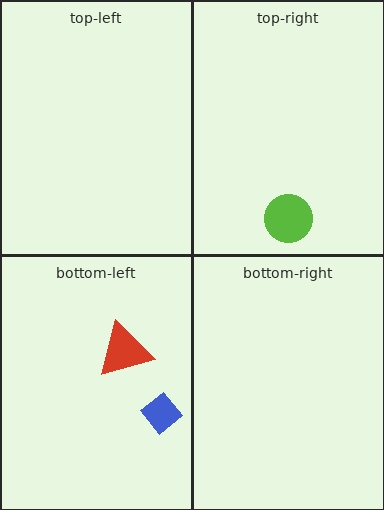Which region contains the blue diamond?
The bottom-left region.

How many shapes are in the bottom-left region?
2.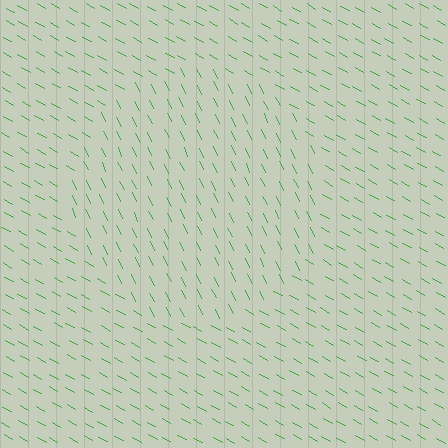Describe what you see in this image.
The image is filled with small green line segments. A circle region in the image has lines oriented differently from the surrounding lines, creating a visible texture boundary.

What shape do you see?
I see a circle.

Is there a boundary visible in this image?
Yes, there is a texture boundary formed by a change in line orientation.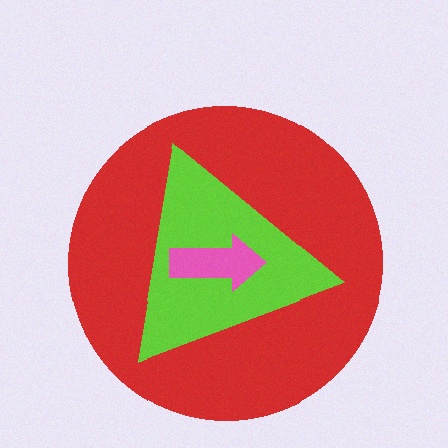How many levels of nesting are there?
3.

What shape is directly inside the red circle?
The lime triangle.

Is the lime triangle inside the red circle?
Yes.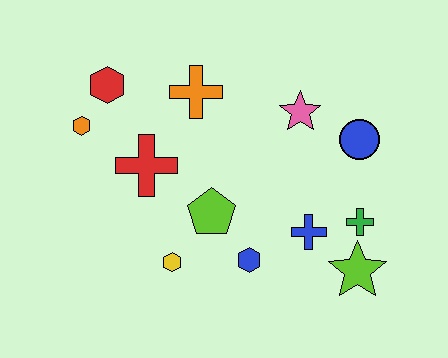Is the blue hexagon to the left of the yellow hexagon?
No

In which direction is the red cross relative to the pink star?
The red cross is to the left of the pink star.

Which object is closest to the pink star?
The blue circle is closest to the pink star.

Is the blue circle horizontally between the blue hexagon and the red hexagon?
No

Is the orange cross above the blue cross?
Yes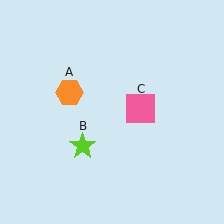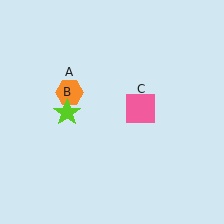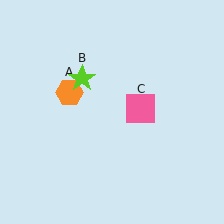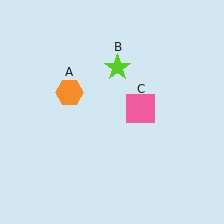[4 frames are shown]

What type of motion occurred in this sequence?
The lime star (object B) rotated clockwise around the center of the scene.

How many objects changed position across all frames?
1 object changed position: lime star (object B).